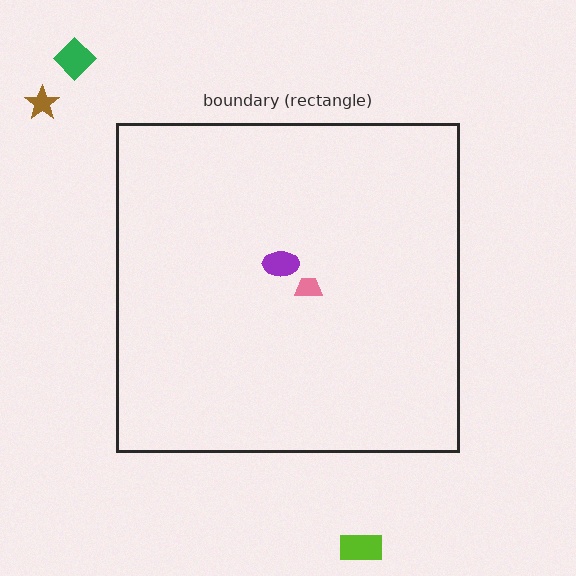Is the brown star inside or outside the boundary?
Outside.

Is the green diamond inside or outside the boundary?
Outside.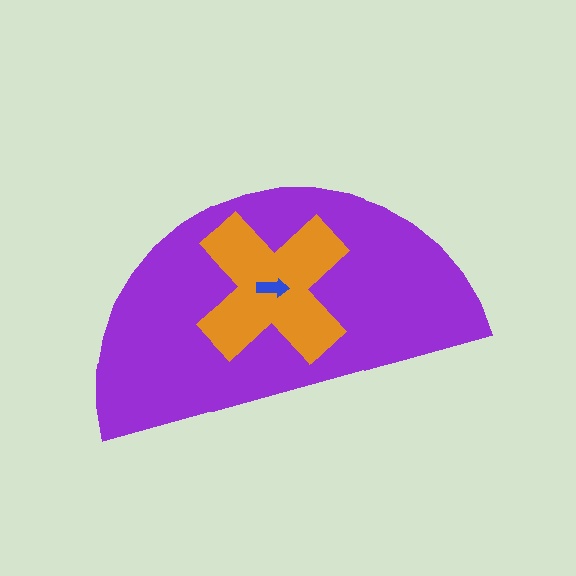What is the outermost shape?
The purple semicircle.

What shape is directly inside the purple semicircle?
The orange cross.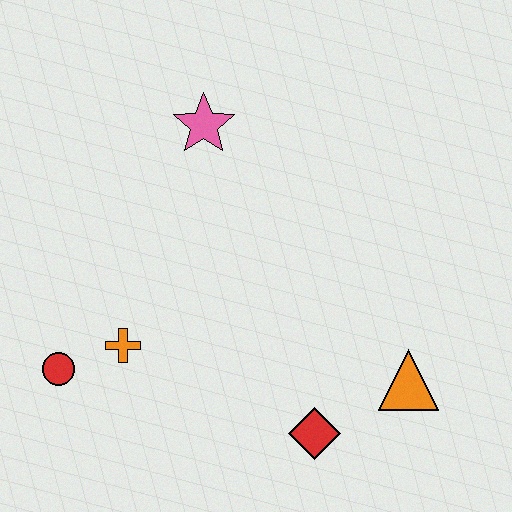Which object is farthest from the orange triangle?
The red circle is farthest from the orange triangle.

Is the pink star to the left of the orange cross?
No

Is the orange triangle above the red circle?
No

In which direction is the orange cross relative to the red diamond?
The orange cross is to the left of the red diamond.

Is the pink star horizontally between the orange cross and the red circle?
No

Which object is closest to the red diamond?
The orange triangle is closest to the red diamond.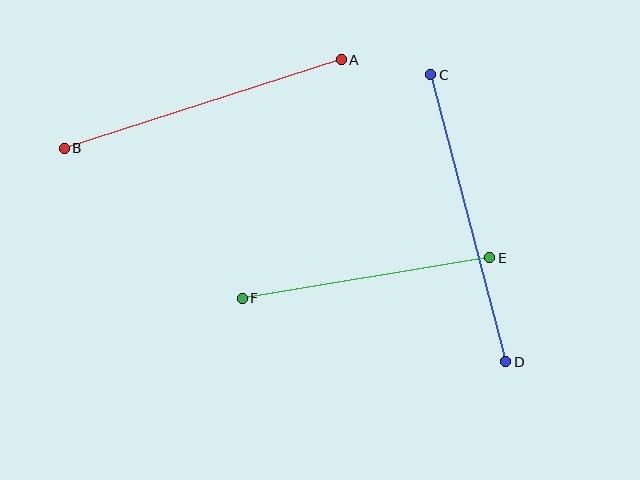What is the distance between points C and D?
The distance is approximately 297 pixels.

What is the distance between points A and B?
The distance is approximately 291 pixels.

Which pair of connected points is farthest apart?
Points C and D are farthest apart.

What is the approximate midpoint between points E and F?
The midpoint is at approximately (366, 278) pixels.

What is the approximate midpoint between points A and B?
The midpoint is at approximately (203, 104) pixels.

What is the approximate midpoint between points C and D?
The midpoint is at approximately (468, 218) pixels.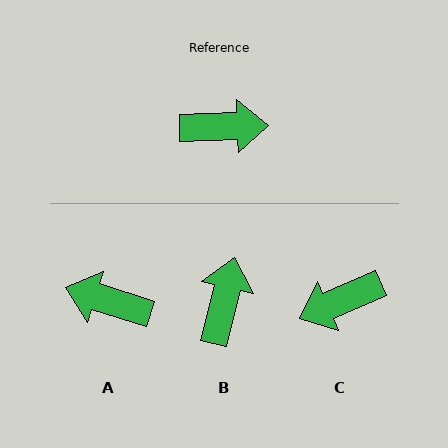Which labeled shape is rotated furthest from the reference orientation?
A, about 161 degrees away.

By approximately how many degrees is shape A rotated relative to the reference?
Approximately 161 degrees counter-clockwise.